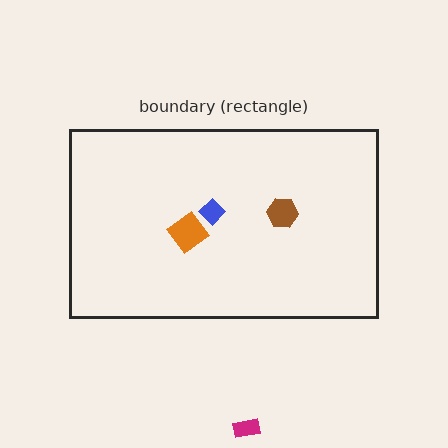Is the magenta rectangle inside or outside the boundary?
Outside.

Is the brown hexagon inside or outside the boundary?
Inside.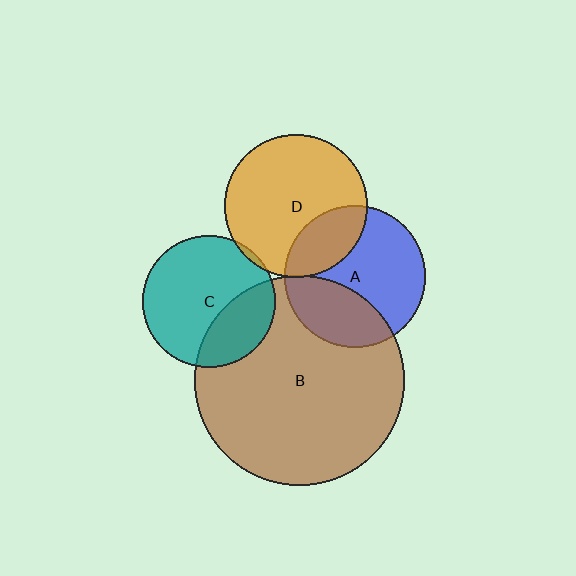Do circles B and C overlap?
Yes.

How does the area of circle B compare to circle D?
Approximately 2.2 times.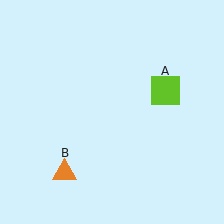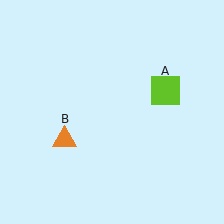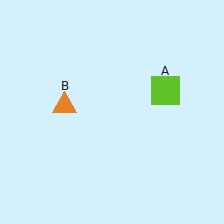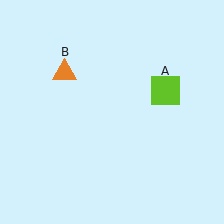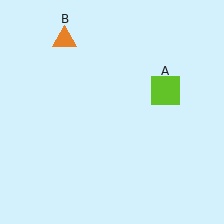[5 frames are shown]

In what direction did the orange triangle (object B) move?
The orange triangle (object B) moved up.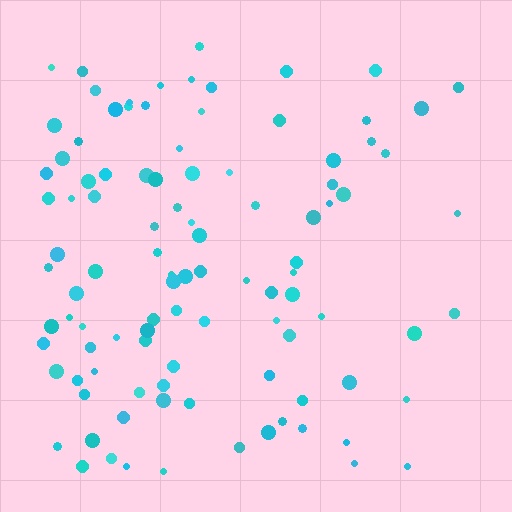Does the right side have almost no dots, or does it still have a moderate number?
Still a moderate number, just noticeably fewer than the left.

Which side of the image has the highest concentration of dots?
The left.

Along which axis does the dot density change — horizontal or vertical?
Horizontal.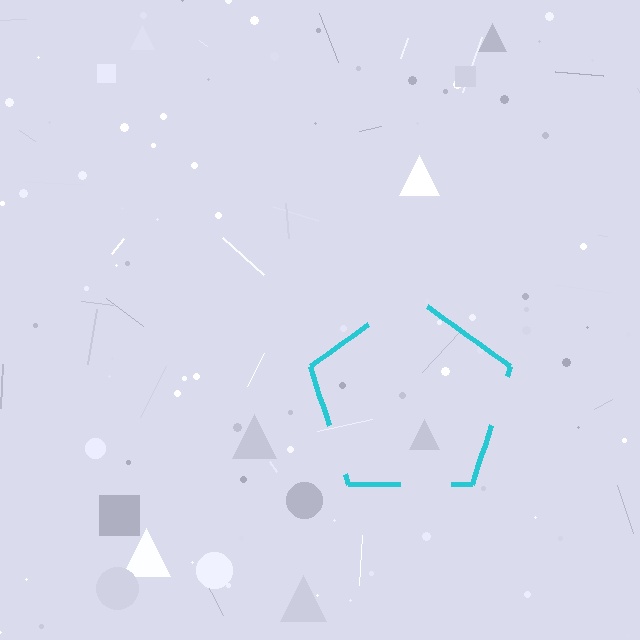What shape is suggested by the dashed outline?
The dashed outline suggests a pentagon.